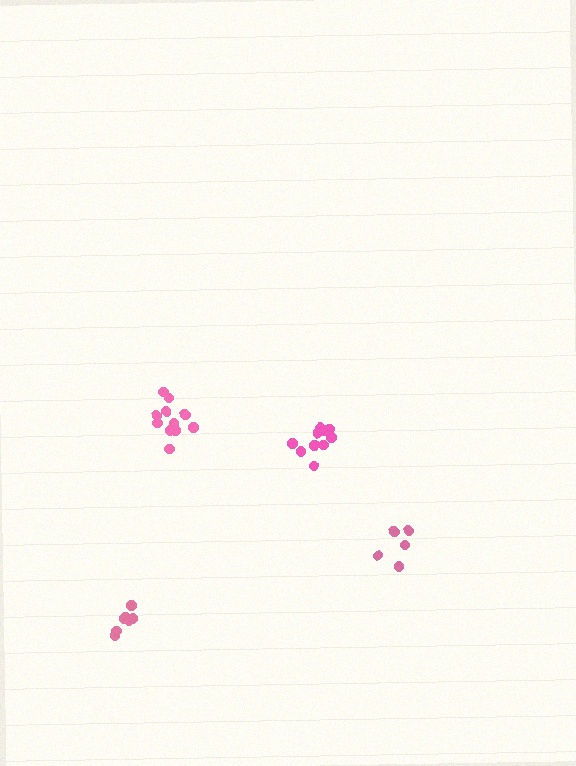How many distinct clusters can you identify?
There are 4 distinct clusters.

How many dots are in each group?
Group 1: 11 dots, Group 2: 11 dots, Group 3: 5 dots, Group 4: 8 dots (35 total).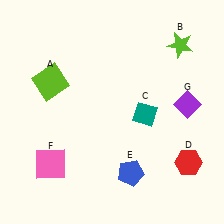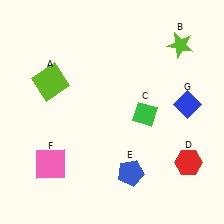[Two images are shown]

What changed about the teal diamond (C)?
In Image 1, C is teal. In Image 2, it changed to green.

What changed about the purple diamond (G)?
In Image 1, G is purple. In Image 2, it changed to blue.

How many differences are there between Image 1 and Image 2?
There are 2 differences between the two images.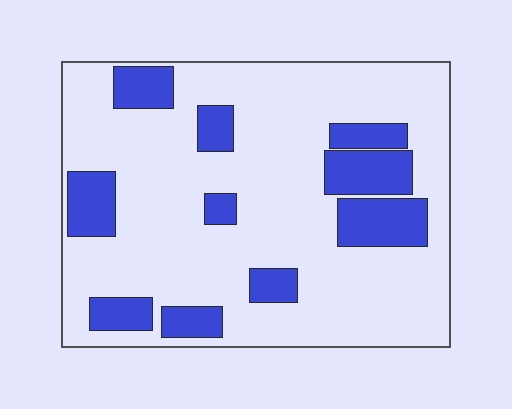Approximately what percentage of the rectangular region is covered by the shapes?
Approximately 20%.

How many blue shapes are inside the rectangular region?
10.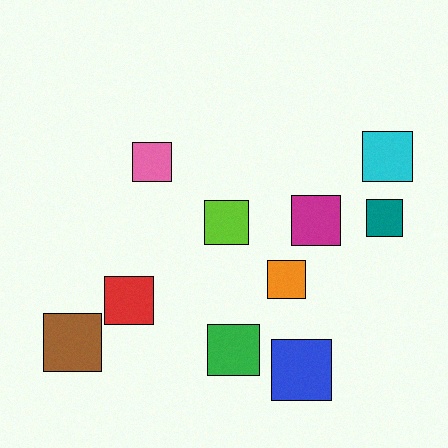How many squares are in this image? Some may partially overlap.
There are 10 squares.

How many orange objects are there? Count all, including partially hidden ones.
There is 1 orange object.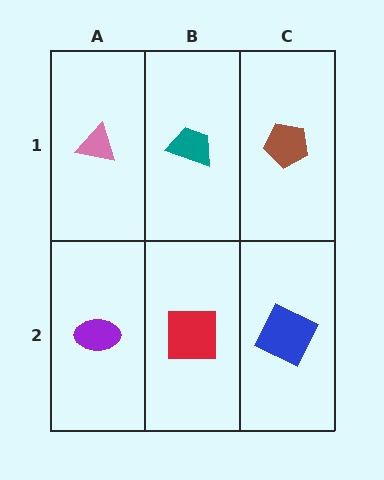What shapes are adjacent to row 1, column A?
A purple ellipse (row 2, column A), a teal trapezoid (row 1, column B).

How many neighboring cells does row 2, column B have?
3.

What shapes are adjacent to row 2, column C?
A brown pentagon (row 1, column C), a red square (row 2, column B).